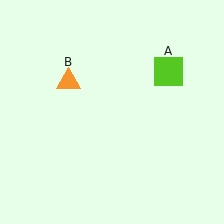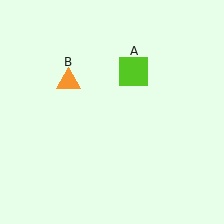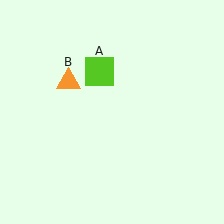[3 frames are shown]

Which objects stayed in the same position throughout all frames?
Orange triangle (object B) remained stationary.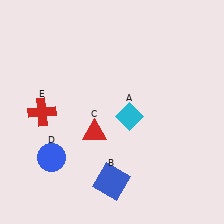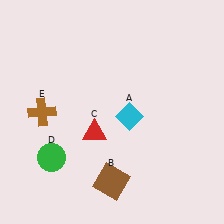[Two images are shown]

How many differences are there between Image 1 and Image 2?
There are 3 differences between the two images.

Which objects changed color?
B changed from blue to brown. D changed from blue to green. E changed from red to brown.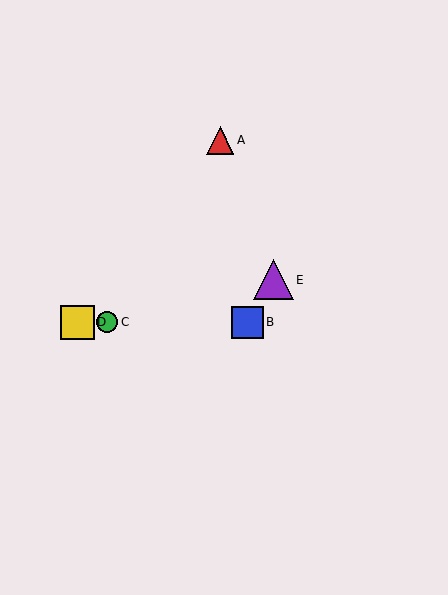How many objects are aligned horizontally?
3 objects (B, C, D) are aligned horizontally.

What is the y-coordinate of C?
Object C is at y≈322.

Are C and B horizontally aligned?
Yes, both are at y≈322.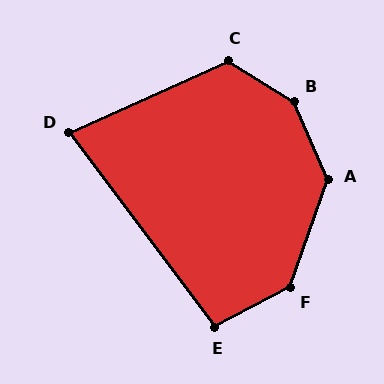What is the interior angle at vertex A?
Approximately 137 degrees (obtuse).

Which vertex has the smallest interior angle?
D, at approximately 77 degrees.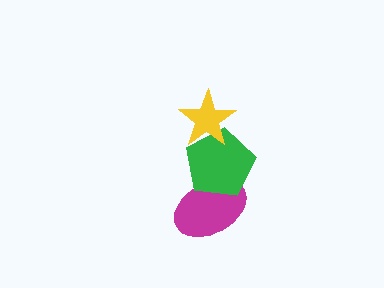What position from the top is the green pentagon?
The green pentagon is 2nd from the top.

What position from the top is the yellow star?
The yellow star is 1st from the top.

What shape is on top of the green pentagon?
The yellow star is on top of the green pentagon.